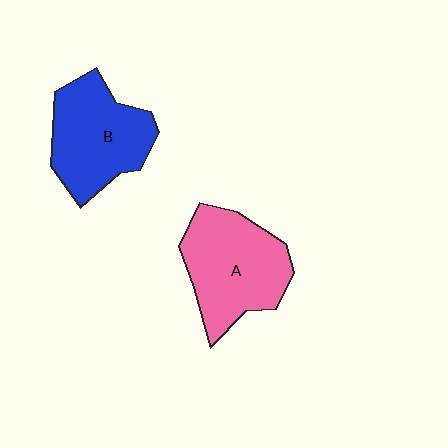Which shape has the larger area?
Shape A (pink).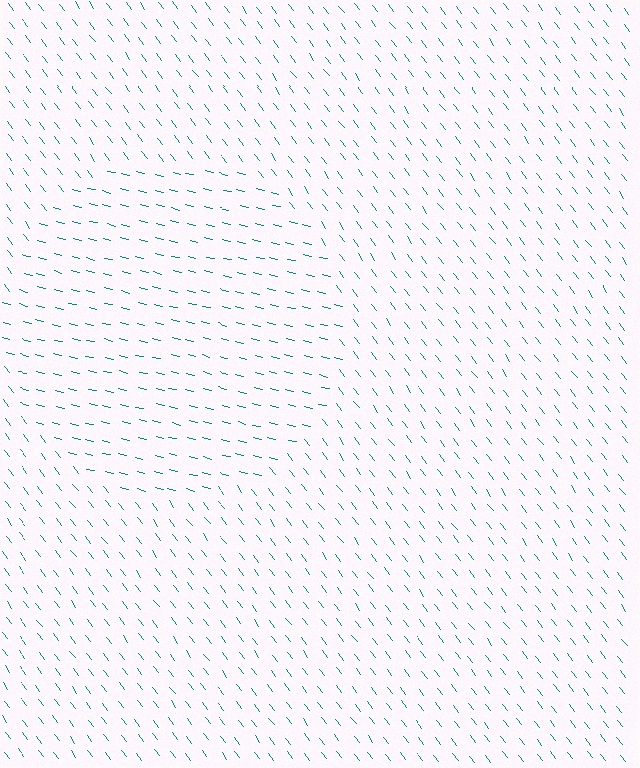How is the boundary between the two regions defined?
The boundary is defined purely by a change in line orientation (approximately 39 degrees difference). All lines are the same color and thickness.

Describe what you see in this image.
The image is filled with small teal line segments. A circle region in the image has lines oriented differently from the surrounding lines, creating a visible texture boundary.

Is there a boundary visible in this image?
Yes, there is a texture boundary formed by a change in line orientation.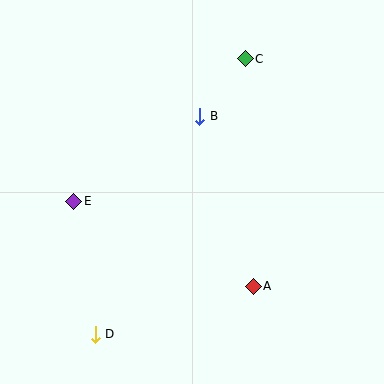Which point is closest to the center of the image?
Point B at (200, 116) is closest to the center.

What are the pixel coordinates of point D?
Point D is at (95, 334).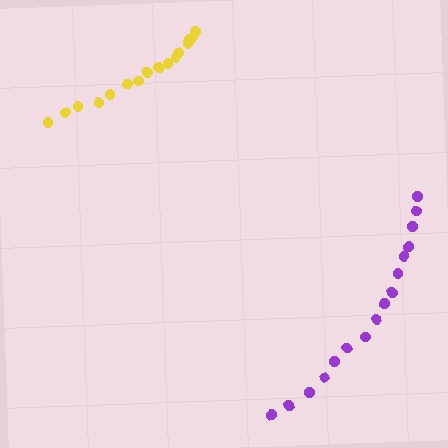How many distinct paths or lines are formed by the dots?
There are 2 distinct paths.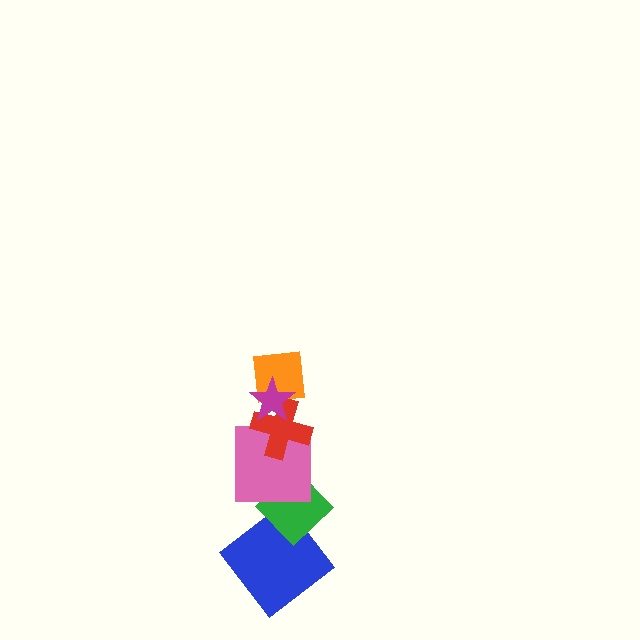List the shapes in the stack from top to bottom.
From top to bottom: the magenta star, the orange square, the red cross, the pink square, the green diamond, the blue diamond.